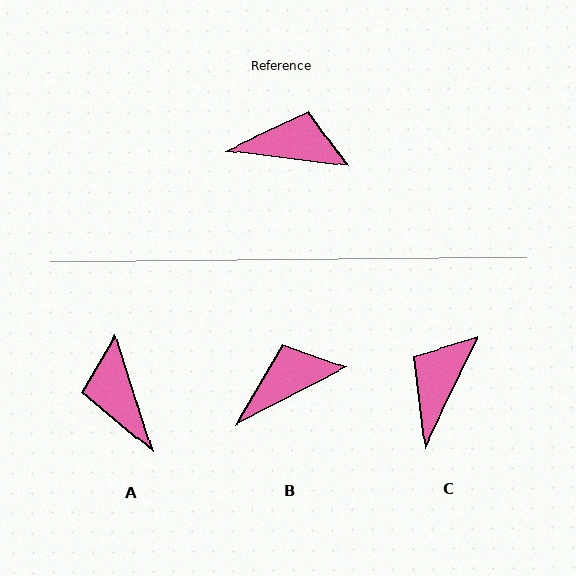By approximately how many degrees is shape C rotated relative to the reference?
Approximately 72 degrees counter-clockwise.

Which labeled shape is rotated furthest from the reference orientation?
A, about 115 degrees away.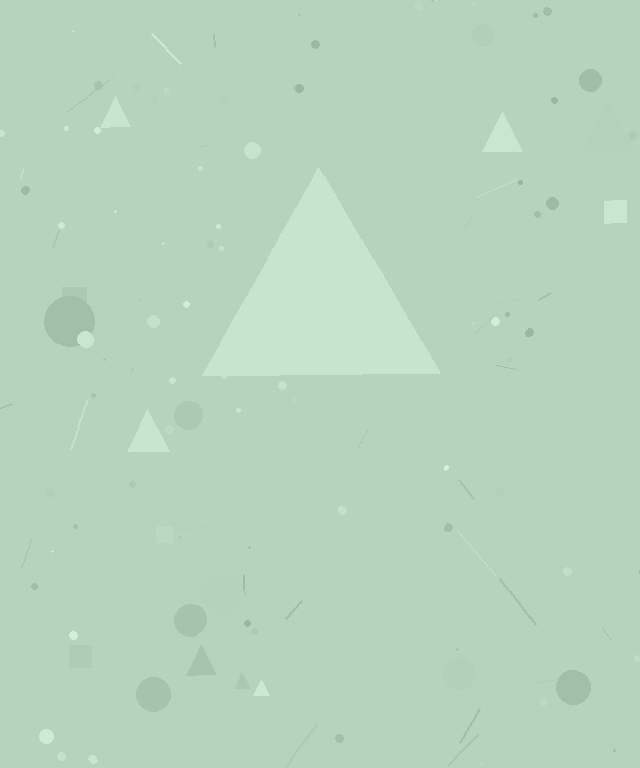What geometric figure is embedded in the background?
A triangle is embedded in the background.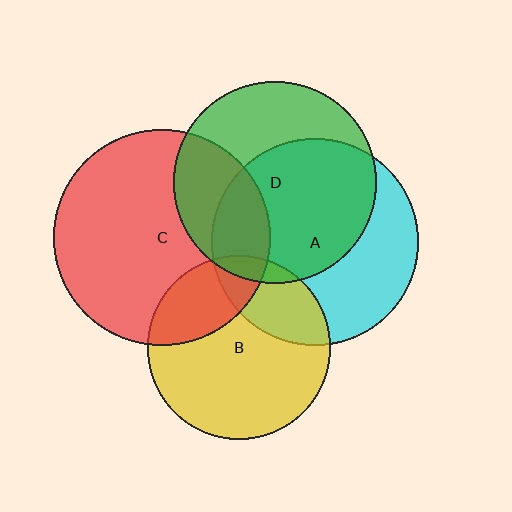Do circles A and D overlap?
Yes.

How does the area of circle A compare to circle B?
Approximately 1.3 times.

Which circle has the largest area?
Circle C (red).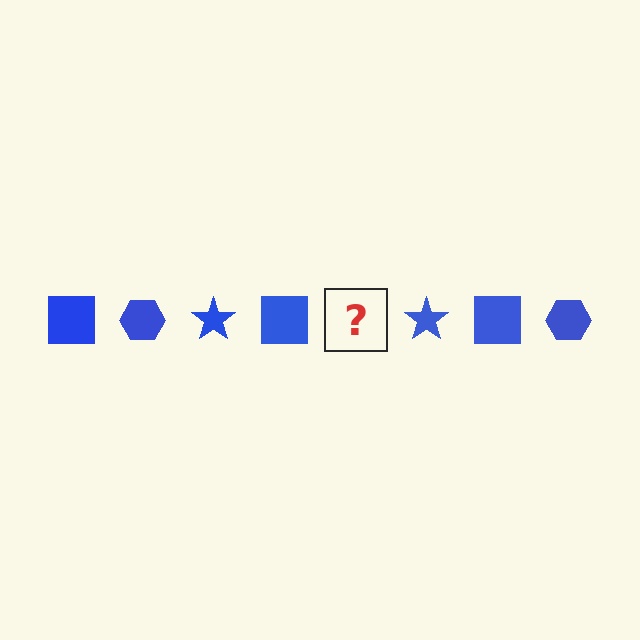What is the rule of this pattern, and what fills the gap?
The rule is that the pattern cycles through square, hexagon, star shapes in blue. The gap should be filled with a blue hexagon.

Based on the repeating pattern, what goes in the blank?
The blank should be a blue hexagon.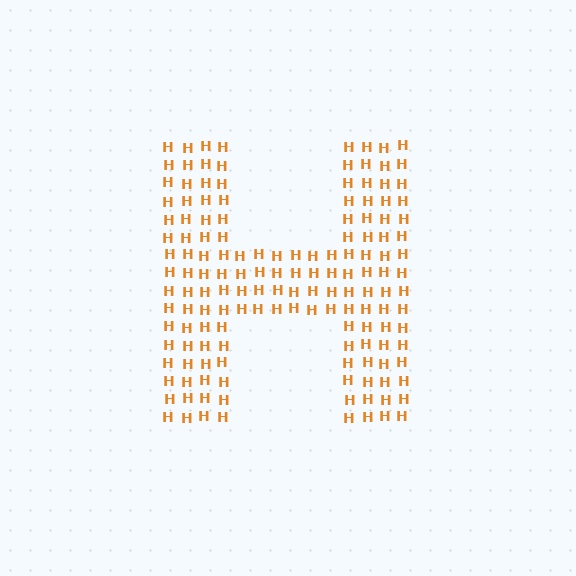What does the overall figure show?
The overall figure shows the letter H.